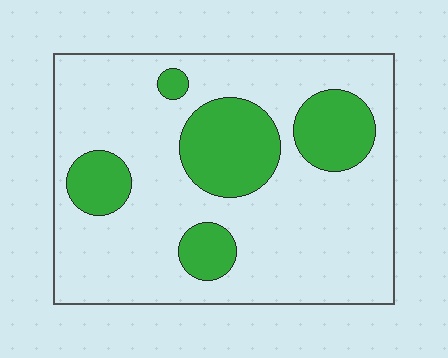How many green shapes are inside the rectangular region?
5.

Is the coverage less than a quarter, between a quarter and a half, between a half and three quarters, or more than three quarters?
Less than a quarter.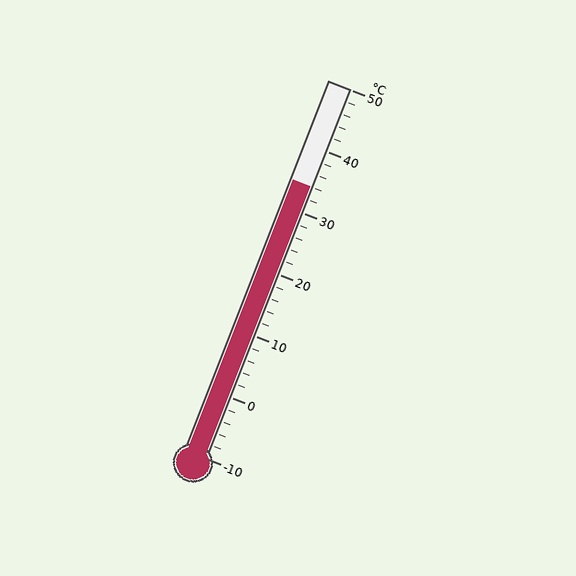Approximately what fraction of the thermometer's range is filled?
The thermometer is filled to approximately 75% of its range.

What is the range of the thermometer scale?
The thermometer scale ranges from -10°C to 50°C.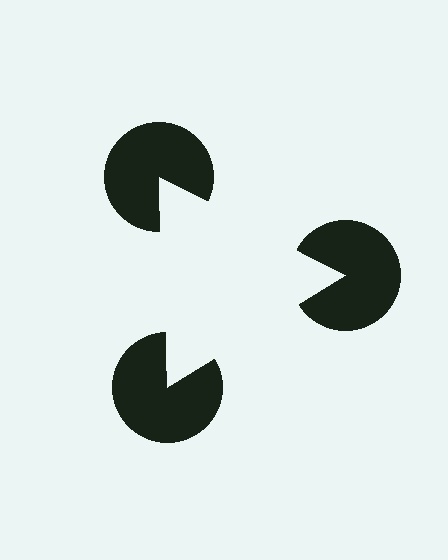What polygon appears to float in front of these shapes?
An illusory triangle — its edges are inferred from the aligned wedge cuts in the pac-man discs, not physically drawn.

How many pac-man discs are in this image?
There are 3 — one at each vertex of the illusory triangle.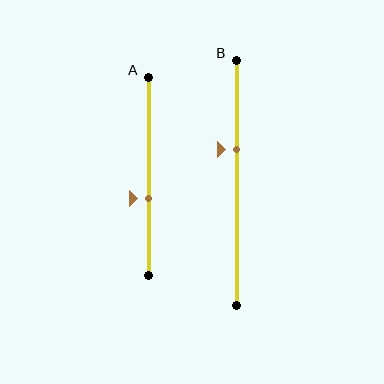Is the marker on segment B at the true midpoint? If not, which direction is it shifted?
No, the marker on segment B is shifted upward by about 13% of the segment length.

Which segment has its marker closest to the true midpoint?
Segment A has its marker closest to the true midpoint.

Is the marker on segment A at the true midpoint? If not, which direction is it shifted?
No, the marker on segment A is shifted downward by about 11% of the segment length.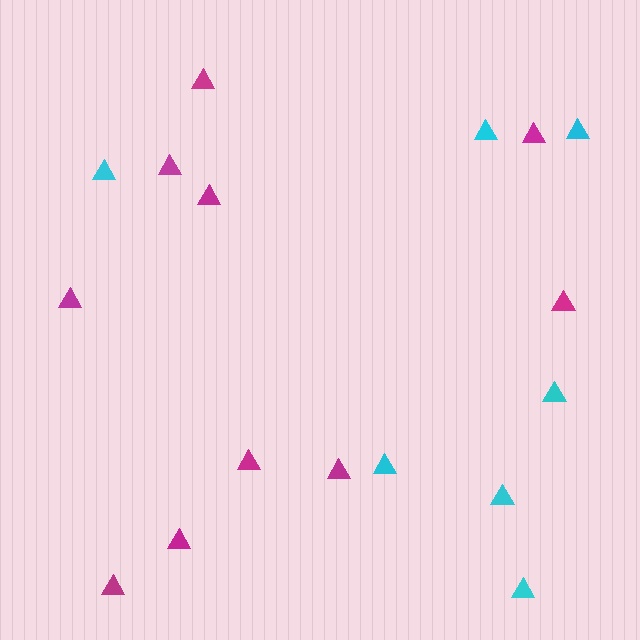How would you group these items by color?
There are 2 groups: one group of magenta triangles (10) and one group of cyan triangles (7).